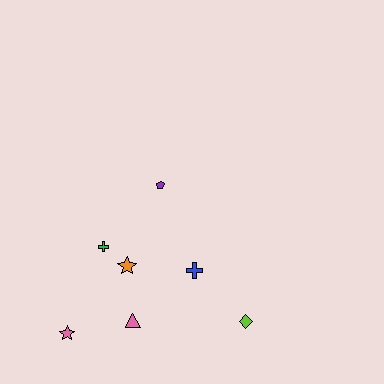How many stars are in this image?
There are 2 stars.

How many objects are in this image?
There are 7 objects.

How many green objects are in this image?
There is 1 green object.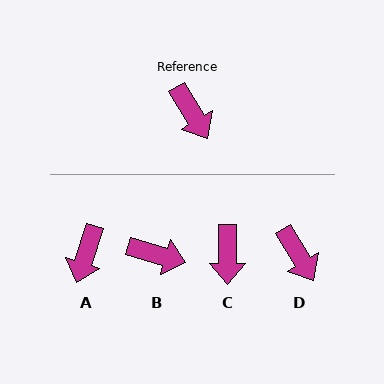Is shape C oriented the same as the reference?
No, it is off by about 32 degrees.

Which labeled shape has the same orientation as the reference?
D.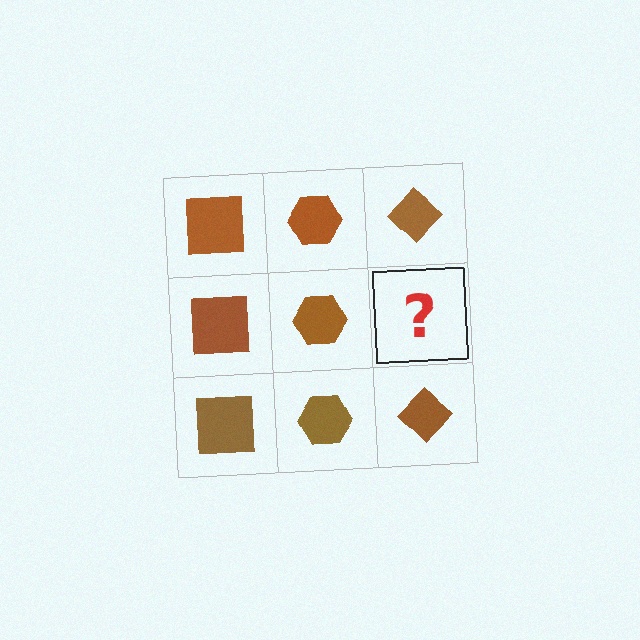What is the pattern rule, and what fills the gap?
The rule is that each column has a consistent shape. The gap should be filled with a brown diamond.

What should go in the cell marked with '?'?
The missing cell should contain a brown diamond.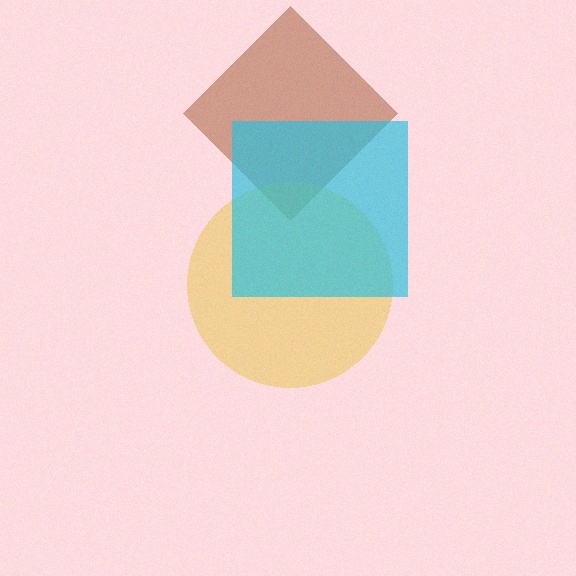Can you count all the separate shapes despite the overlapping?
Yes, there are 3 separate shapes.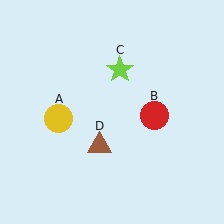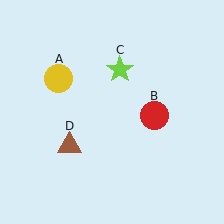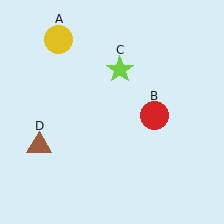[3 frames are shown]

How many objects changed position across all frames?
2 objects changed position: yellow circle (object A), brown triangle (object D).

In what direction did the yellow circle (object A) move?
The yellow circle (object A) moved up.